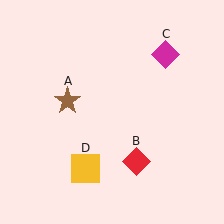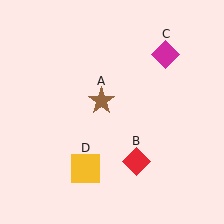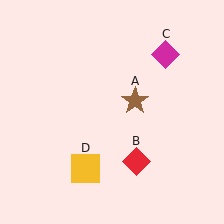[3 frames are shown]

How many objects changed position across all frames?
1 object changed position: brown star (object A).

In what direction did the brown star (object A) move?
The brown star (object A) moved right.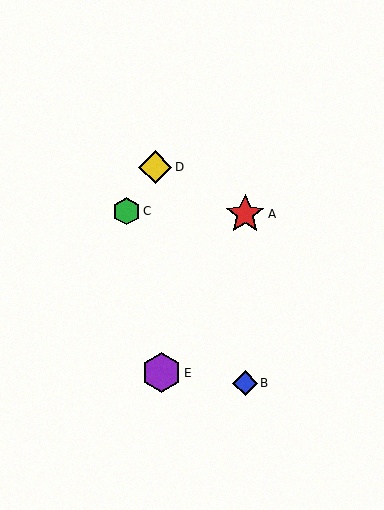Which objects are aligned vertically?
Objects A, B are aligned vertically.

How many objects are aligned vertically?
2 objects (A, B) are aligned vertically.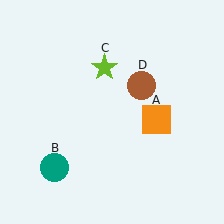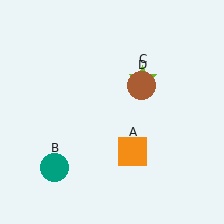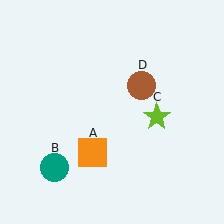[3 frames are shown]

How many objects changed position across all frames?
2 objects changed position: orange square (object A), lime star (object C).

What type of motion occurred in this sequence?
The orange square (object A), lime star (object C) rotated clockwise around the center of the scene.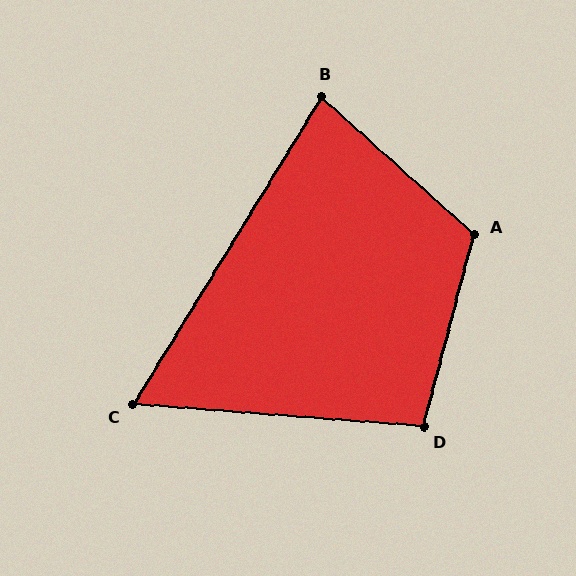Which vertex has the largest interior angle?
A, at approximately 117 degrees.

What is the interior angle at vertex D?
Approximately 100 degrees (obtuse).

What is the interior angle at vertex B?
Approximately 80 degrees (acute).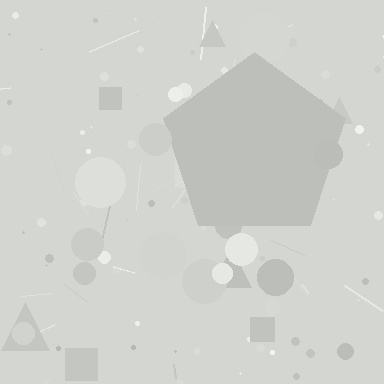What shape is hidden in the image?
A pentagon is hidden in the image.